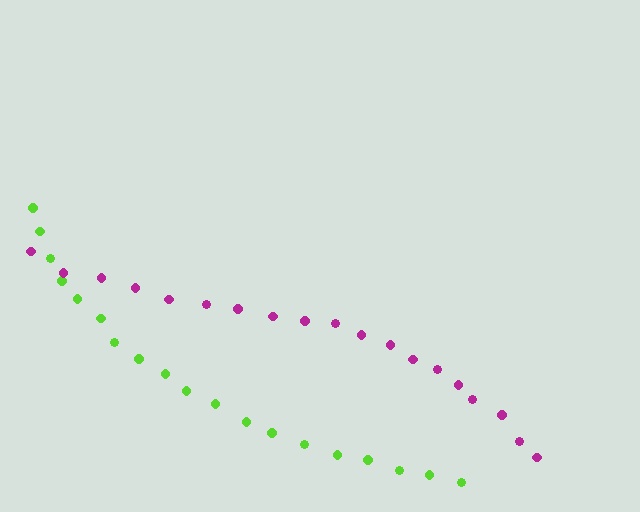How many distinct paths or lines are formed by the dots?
There are 2 distinct paths.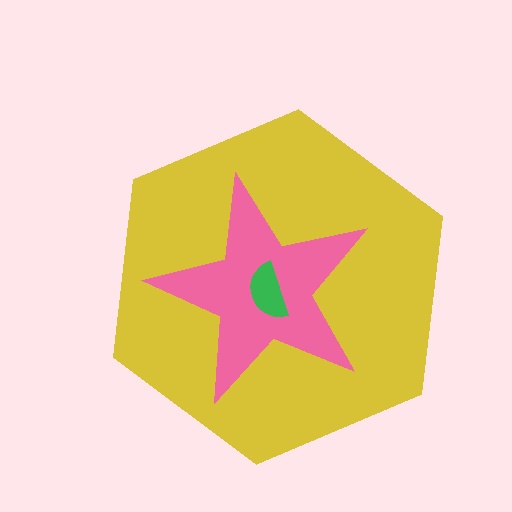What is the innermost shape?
The green semicircle.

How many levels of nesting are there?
3.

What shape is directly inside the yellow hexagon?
The pink star.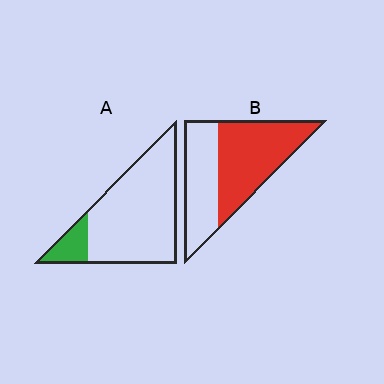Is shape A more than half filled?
No.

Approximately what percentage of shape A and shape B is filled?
A is approximately 15% and B is approximately 60%.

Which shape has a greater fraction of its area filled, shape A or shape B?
Shape B.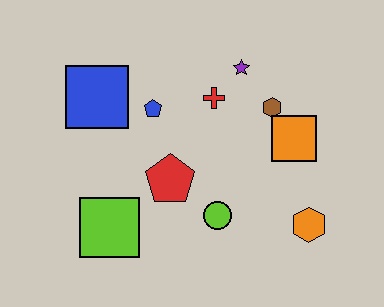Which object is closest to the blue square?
The blue pentagon is closest to the blue square.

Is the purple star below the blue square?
No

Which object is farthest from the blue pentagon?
The orange hexagon is farthest from the blue pentagon.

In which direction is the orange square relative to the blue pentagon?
The orange square is to the right of the blue pentagon.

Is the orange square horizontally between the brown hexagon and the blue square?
No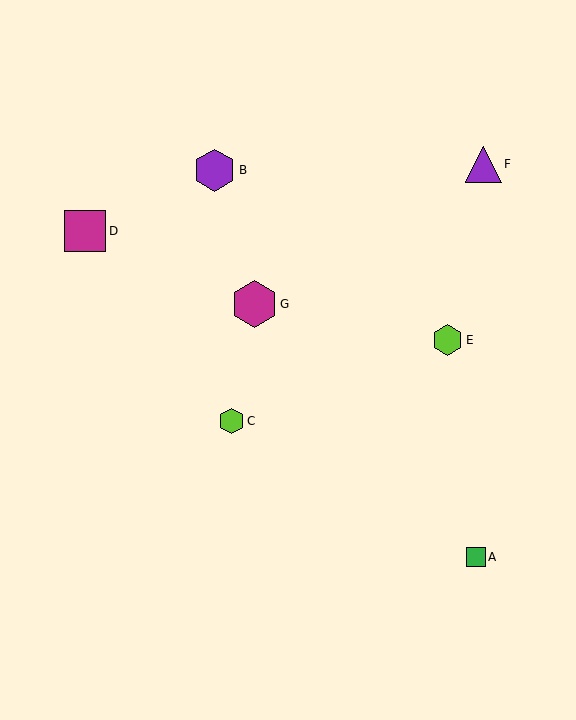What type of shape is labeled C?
Shape C is a lime hexagon.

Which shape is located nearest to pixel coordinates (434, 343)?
The lime hexagon (labeled E) at (448, 340) is nearest to that location.